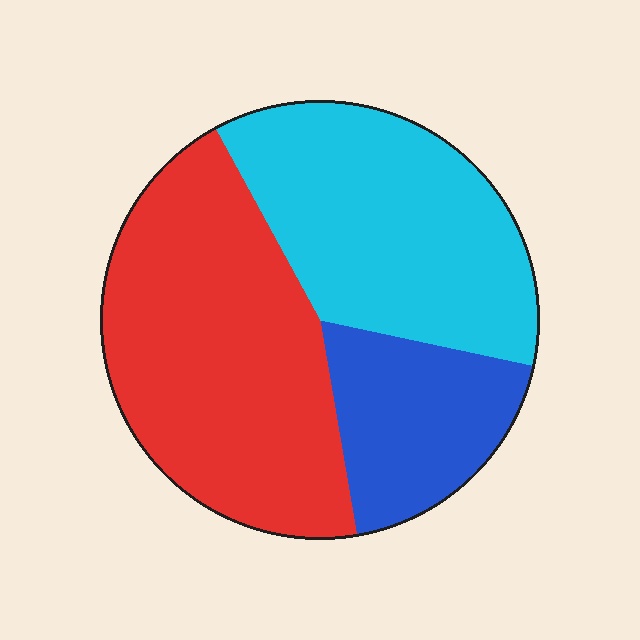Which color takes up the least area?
Blue, at roughly 20%.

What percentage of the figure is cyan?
Cyan takes up about three eighths (3/8) of the figure.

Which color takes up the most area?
Red, at roughly 45%.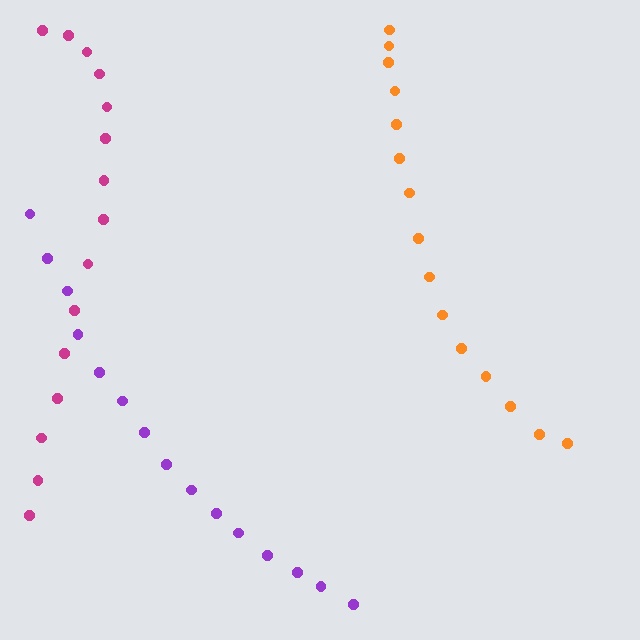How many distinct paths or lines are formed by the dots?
There are 3 distinct paths.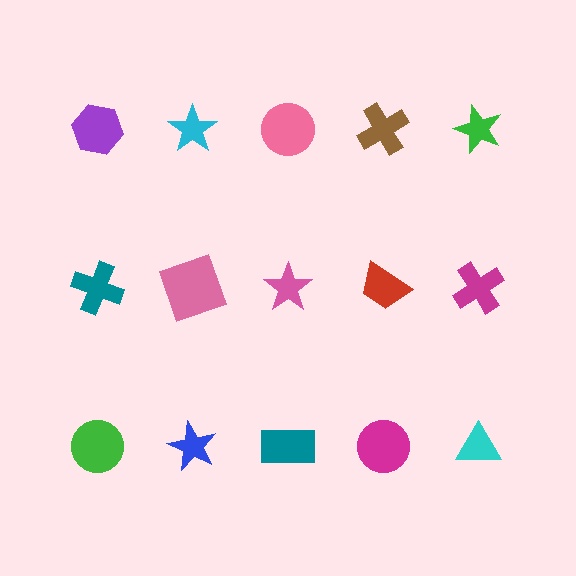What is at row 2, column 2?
A pink square.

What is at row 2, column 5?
A magenta cross.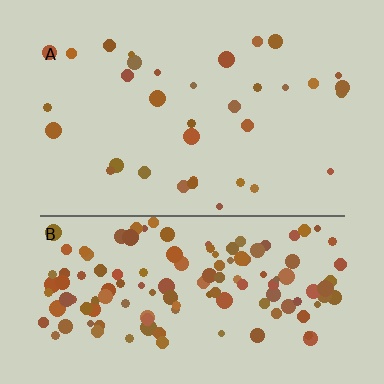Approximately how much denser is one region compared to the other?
Approximately 3.9× — region B over region A.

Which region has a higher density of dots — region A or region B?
B (the bottom).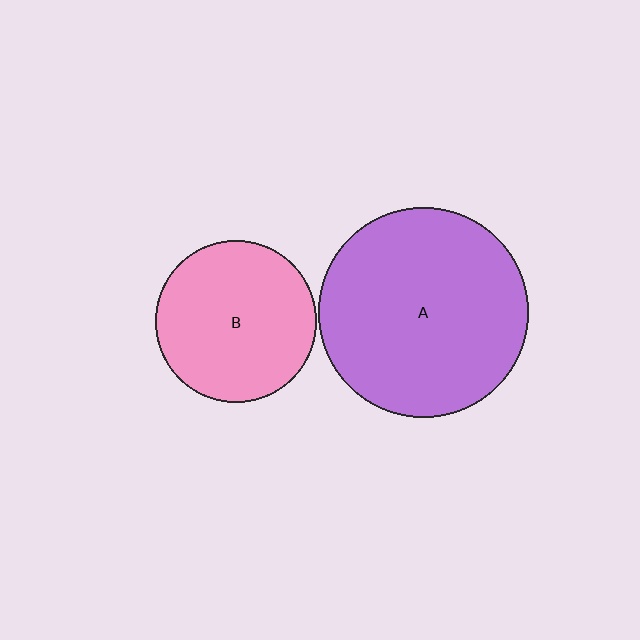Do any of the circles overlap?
No, none of the circles overlap.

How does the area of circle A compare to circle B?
Approximately 1.7 times.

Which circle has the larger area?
Circle A (purple).